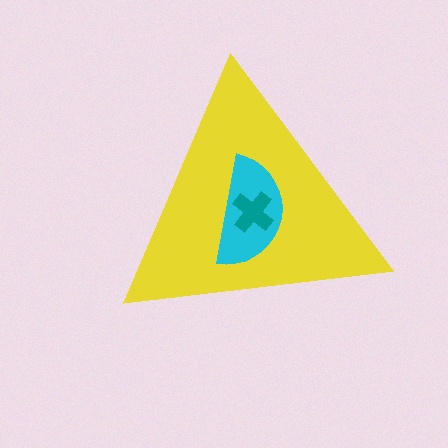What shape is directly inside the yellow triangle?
The cyan semicircle.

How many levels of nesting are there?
3.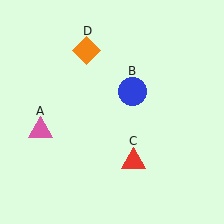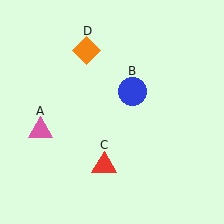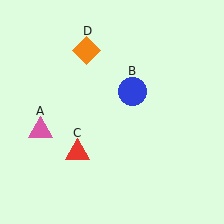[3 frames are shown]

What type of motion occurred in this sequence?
The red triangle (object C) rotated clockwise around the center of the scene.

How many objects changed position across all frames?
1 object changed position: red triangle (object C).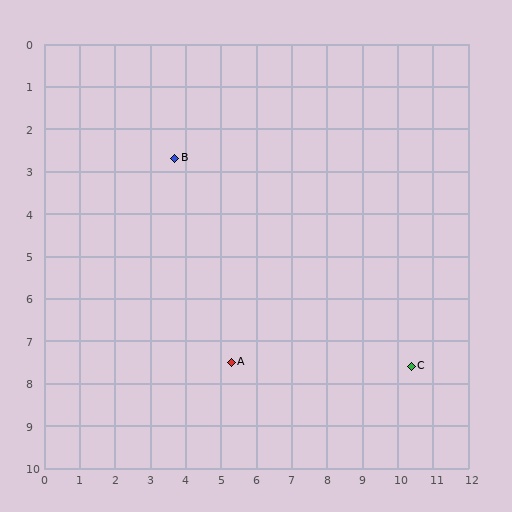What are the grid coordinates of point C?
Point C is at approximately (10.4, 7.6).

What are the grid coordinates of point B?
Point B is at approximately (3.7, 2.7).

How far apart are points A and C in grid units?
Points A and C are about 5.1 grid units apart.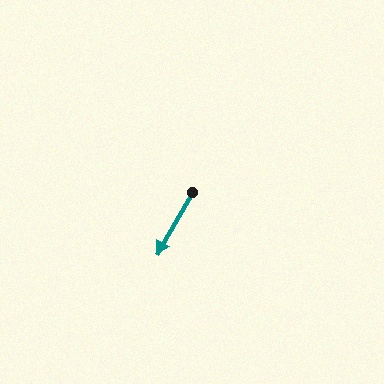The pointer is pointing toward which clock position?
Roughly 7 o'clock.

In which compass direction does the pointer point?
Southwest.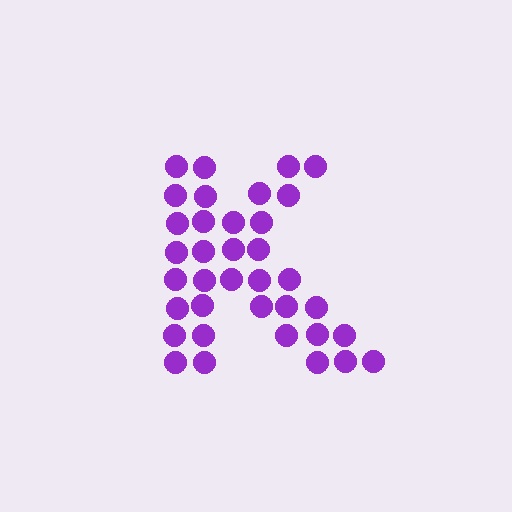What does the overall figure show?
The overall figure shows the letter K.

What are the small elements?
The small elements are circles.